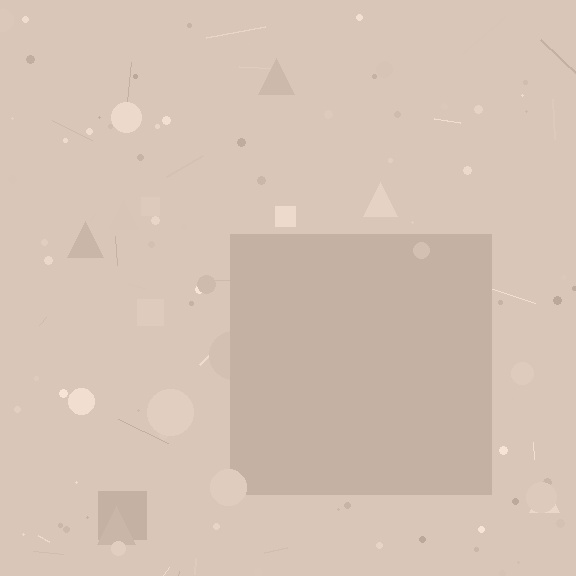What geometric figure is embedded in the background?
A square is embedded in the background.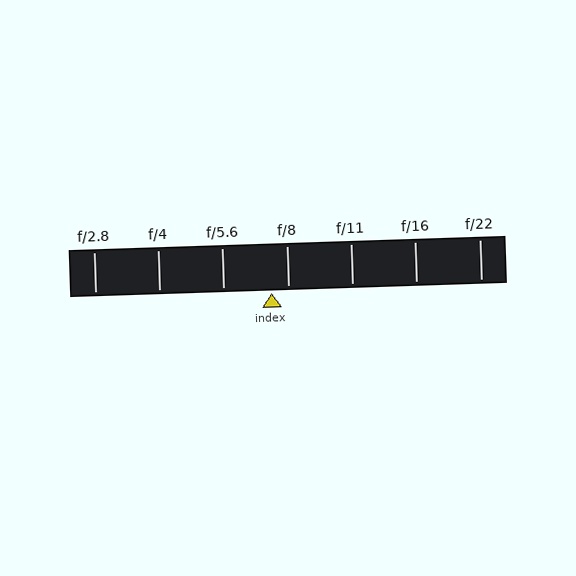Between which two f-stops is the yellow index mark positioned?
The index mark is between f/5.6 and f/8.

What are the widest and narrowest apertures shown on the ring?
The widest aperture shown is f/2.8 and the narrowest is f/22.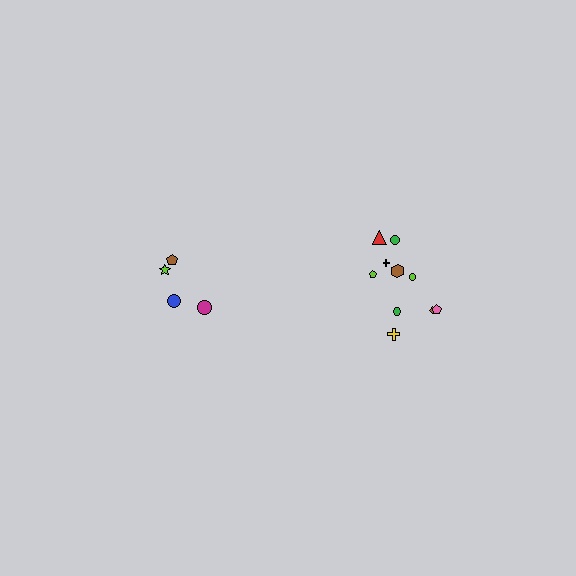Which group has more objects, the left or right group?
The right group.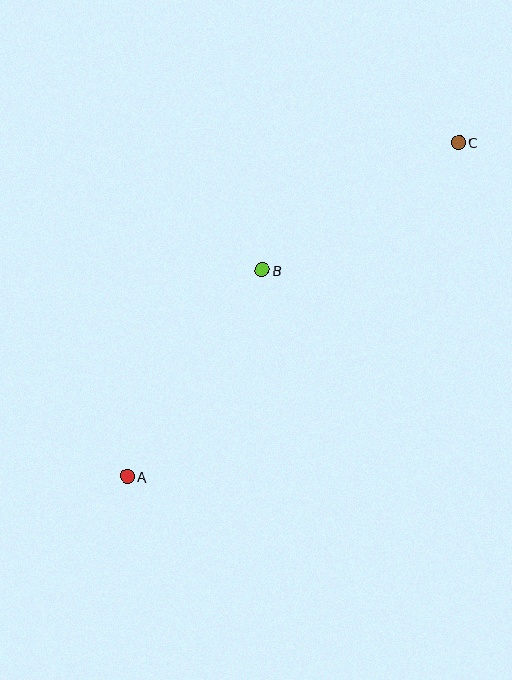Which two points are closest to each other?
Points B and C are closest to each other.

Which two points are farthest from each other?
Points A and C are farthest from each other.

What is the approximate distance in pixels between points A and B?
The distance between A and B is approximately 247 pixels.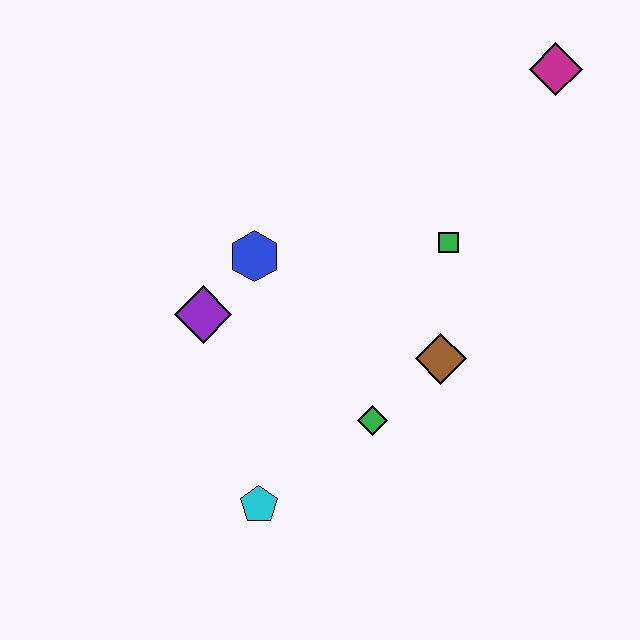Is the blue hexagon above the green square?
No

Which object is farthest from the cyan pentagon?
The magenta diamond is farthest from the cyan pentagon.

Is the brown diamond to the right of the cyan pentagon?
Yes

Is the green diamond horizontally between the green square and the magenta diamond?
No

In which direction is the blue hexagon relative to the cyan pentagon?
The blue hexagon is above the cyan pentagon.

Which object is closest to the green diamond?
The brown diamond is closest to the green diamond.